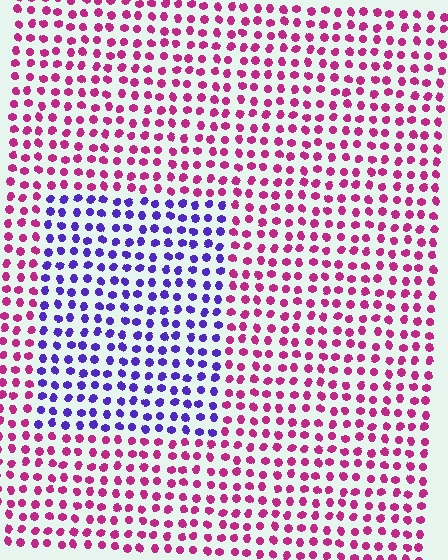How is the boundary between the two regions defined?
The boundary is defined purely by a slight shift in hue (about 67 degrees). Spacing, size, and orientation are identical on both sides.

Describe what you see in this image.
The image is filled with small magenta elements in a uniform arrangement. A rectangle-shaped region is visible where the elements are tinted to a slightly different hue, forming a subtle color boundary.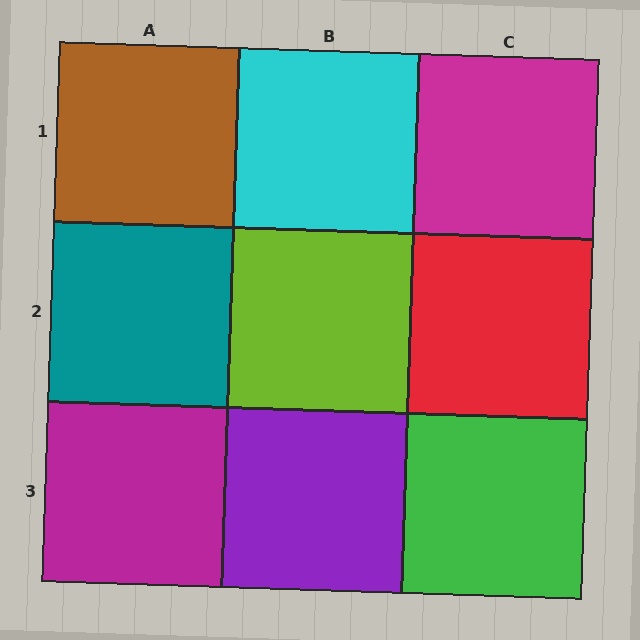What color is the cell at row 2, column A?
Teal.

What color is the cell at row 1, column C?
Magenta.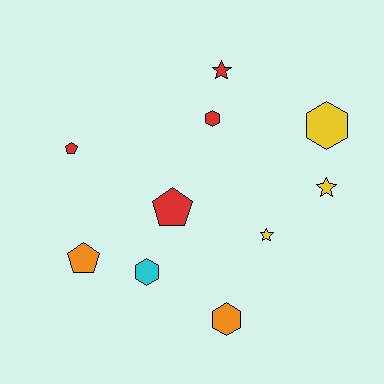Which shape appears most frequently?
Hexagon, with 4 objects.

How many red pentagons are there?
There are 2 red pentagons.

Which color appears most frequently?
Red, with 4 objects.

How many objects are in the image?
There are 10 objects.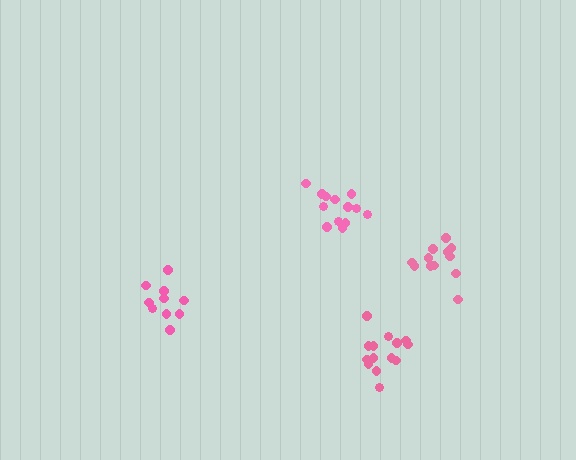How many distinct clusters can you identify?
There are 4 distinct clusters.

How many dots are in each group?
Group 1: 14 dots, Group 2: 13 dots, Group 3: 12 dots, Group 4: 10 dots (49 total).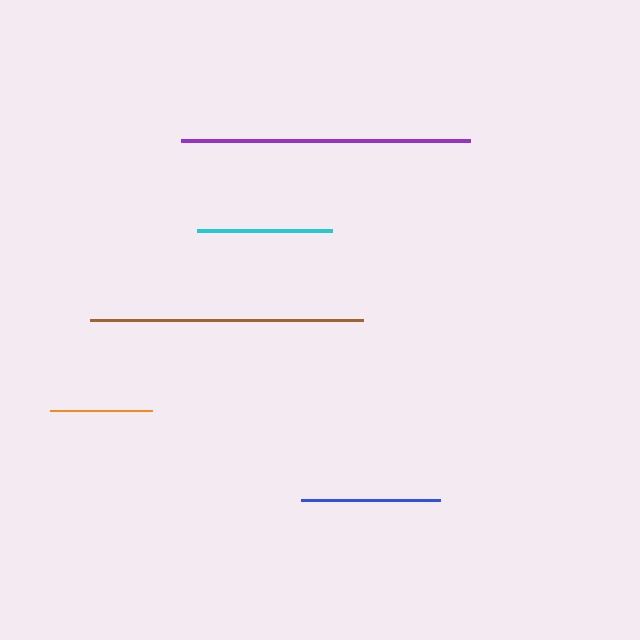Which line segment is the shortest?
The orange line is the shortest at approximately 102 pixels.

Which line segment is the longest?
The purple line is the longest at approximately 289 pixels.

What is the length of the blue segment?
The blue segment is approximately 140 pixels long.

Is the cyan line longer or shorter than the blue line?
The blue line is longer than the cyan line.